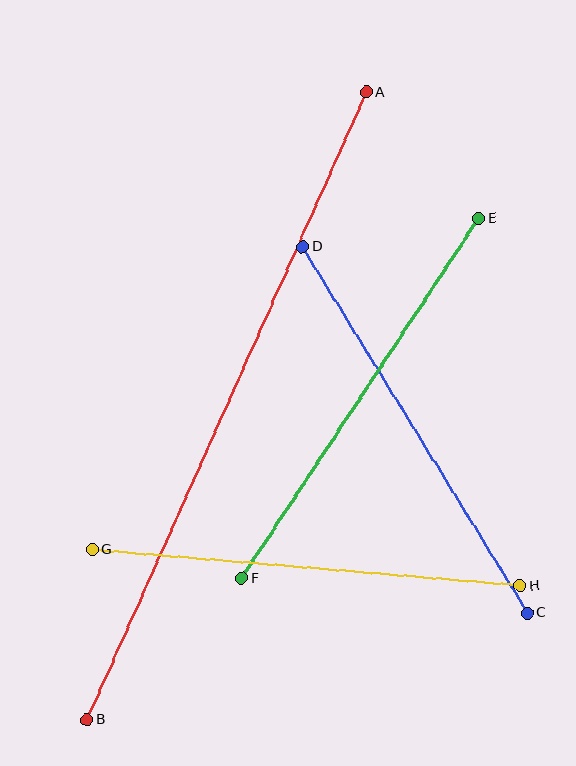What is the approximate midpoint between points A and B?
The midpoint is at approximately (227, 406) pixels.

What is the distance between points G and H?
The distance is approximately 429 pixels.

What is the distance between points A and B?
The distance is approximately 687 pixels.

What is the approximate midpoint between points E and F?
The midpoint is at approximately (360, 398) pixels.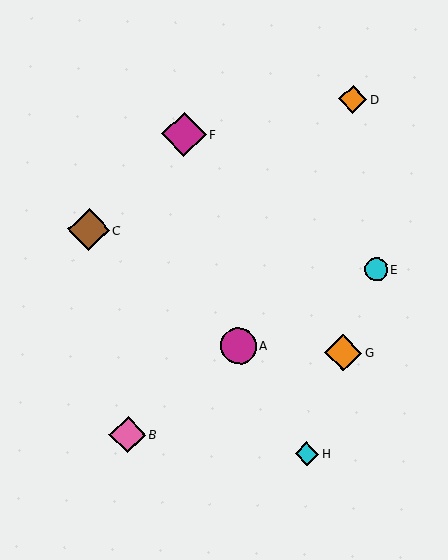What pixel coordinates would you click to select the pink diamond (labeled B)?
Click at (128, 435) to select the pink diamond B.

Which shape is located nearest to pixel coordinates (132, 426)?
The pink diamond (labeled B) at (128, 435) is nearest to that location.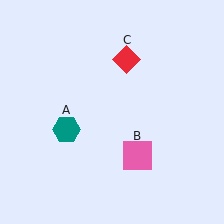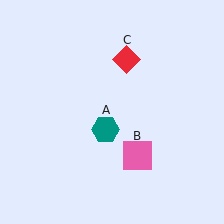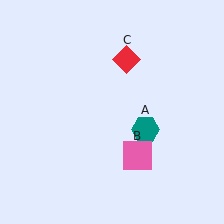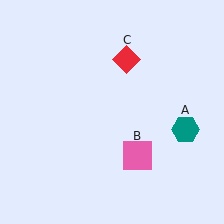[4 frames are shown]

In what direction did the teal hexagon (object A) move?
The teal hexagon (object A) moved right.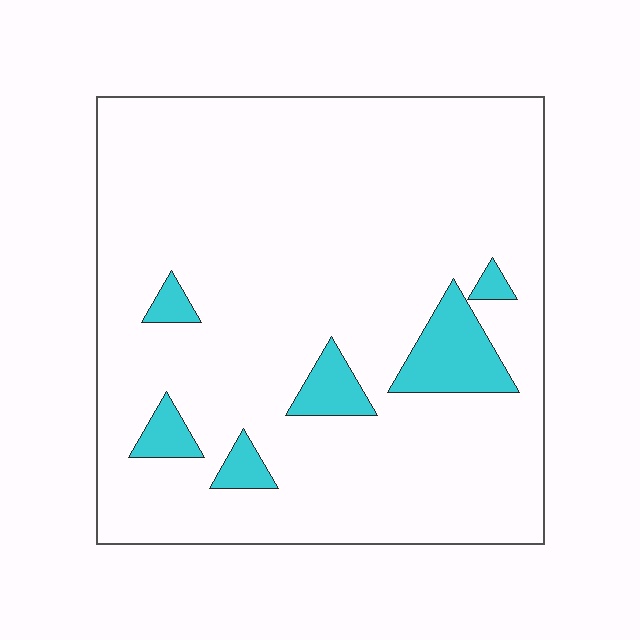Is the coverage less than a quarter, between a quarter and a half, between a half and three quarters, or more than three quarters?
Less than a quarter.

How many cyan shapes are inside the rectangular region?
6.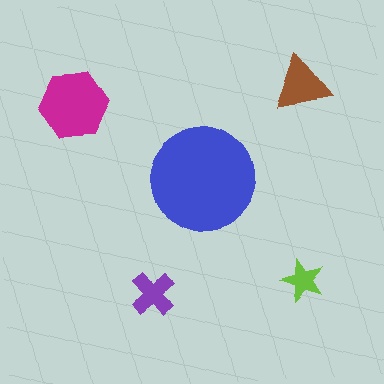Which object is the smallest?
The lime star.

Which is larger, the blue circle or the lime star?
The blue circle.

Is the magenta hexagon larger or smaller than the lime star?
Larger.